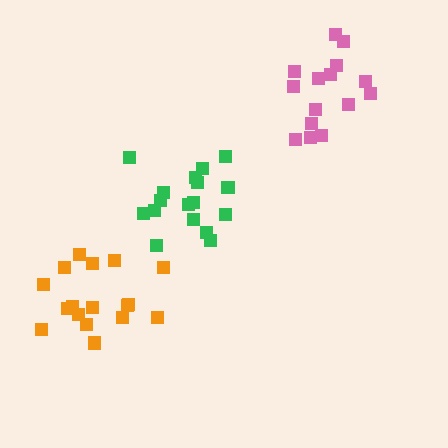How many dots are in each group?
Group 1: 17 dots, Group 2: 15 dots, Group 3: 17 dots (49 total).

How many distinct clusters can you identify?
There are 3 distinct clusters.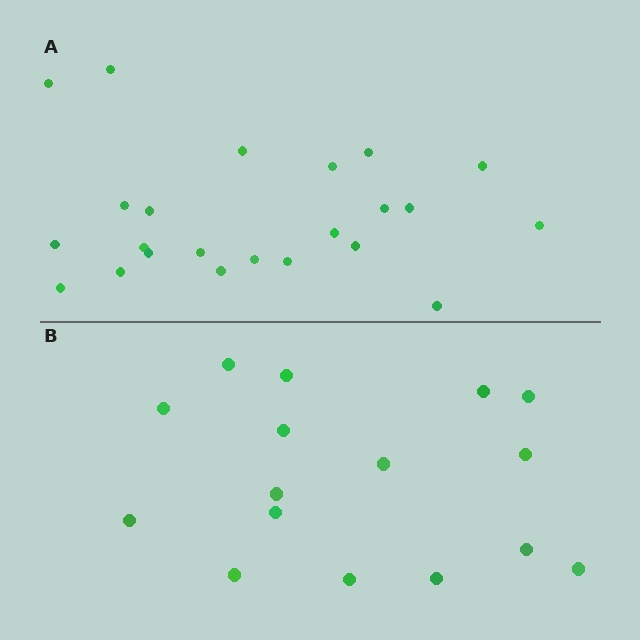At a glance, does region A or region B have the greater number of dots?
Region A (the top region) has more dots.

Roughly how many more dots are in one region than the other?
Region A has roughly 8 or so more dots than region B.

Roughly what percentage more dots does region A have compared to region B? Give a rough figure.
About 45% more.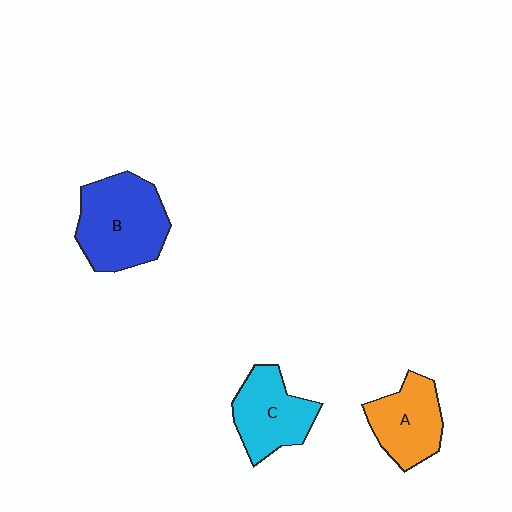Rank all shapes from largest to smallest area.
From largest to smallest: B (blue), C (cyan), A (orange).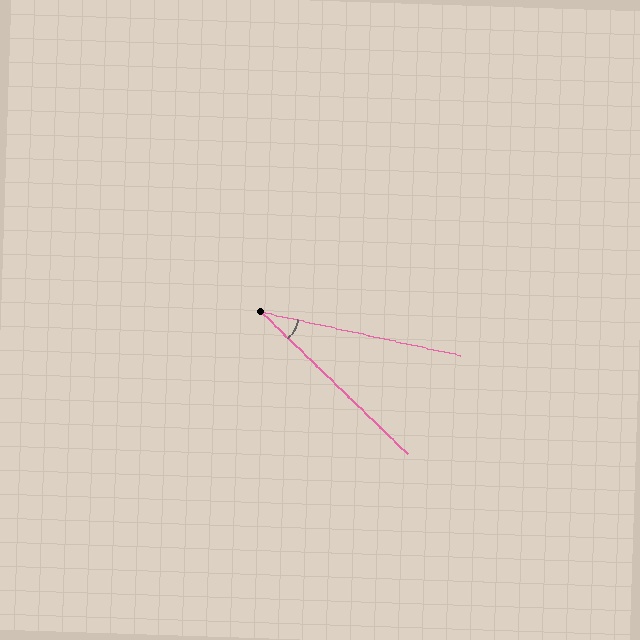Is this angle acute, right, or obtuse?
It is acute.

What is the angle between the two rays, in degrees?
Approximately 32 degrees.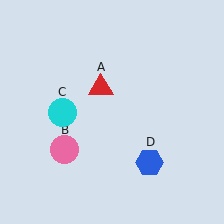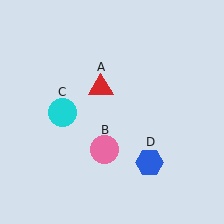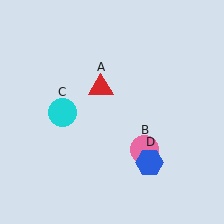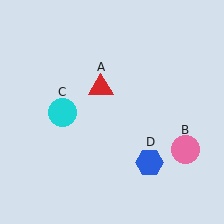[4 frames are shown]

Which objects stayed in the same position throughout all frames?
Red triangle (object A) and cyan circle (object C) and blue hexagon (object D) remained stationary.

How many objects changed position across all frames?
1 object changed position: pink circle (object B).